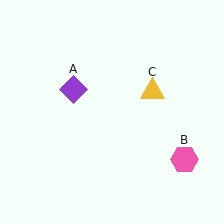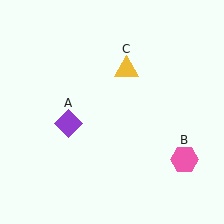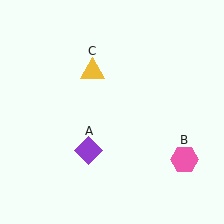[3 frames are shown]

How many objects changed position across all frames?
2 objects changed position: purple diamond (object A), yellow triangle (object C).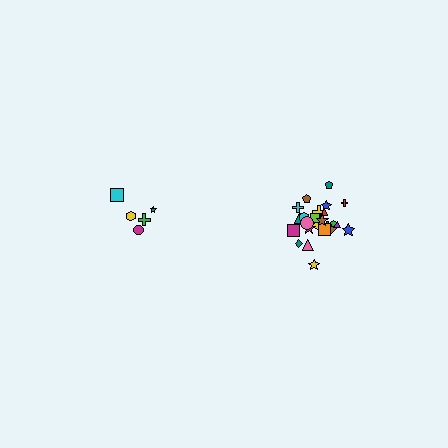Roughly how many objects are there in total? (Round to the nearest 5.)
Roughly 30 objects in total.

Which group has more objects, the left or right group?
The right group.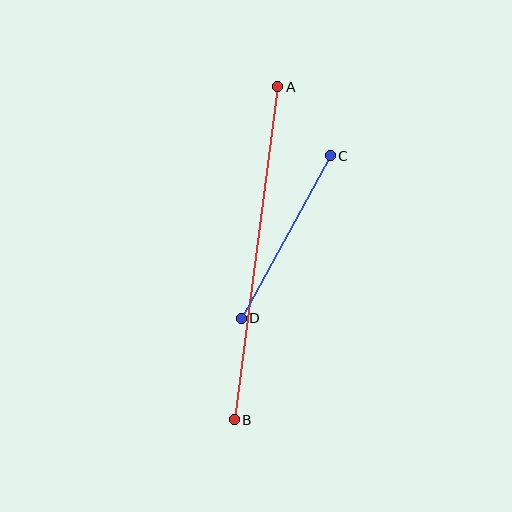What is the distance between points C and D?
The distance is approximately 185 pixels.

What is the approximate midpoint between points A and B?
The midpoint is at approximately (256, 253) pixels.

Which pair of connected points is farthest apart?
Points A and B are farthest apart.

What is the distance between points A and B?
The distance is approximately 335 pixels.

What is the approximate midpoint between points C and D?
The midpoint is at approximately (286, 237) pixels.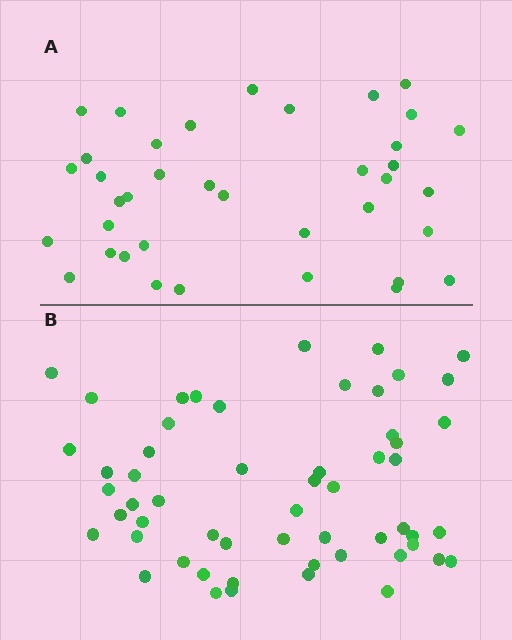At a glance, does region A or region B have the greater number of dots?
Region B (the bottom region) has more dots.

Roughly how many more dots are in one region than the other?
Region B has approximately 20 more dots than region A.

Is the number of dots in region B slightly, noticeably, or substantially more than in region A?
Region B has substantially more. The ratio is roughly 1.5 to 1.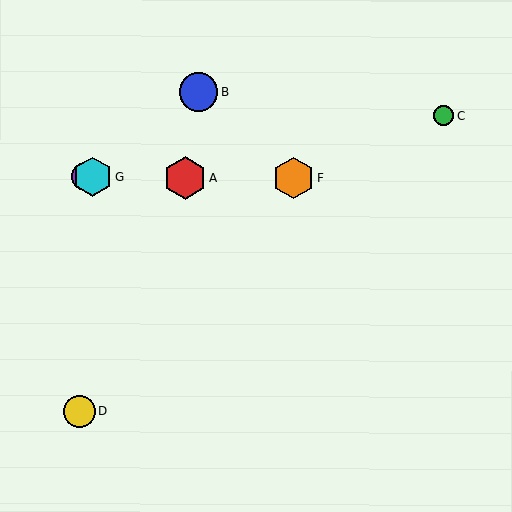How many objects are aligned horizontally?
4 objects (A, E, F, G) are aligned horizontally.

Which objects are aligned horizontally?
Objects A, E, F, G are aligned horizontally.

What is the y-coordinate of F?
Object F is at y≈178.